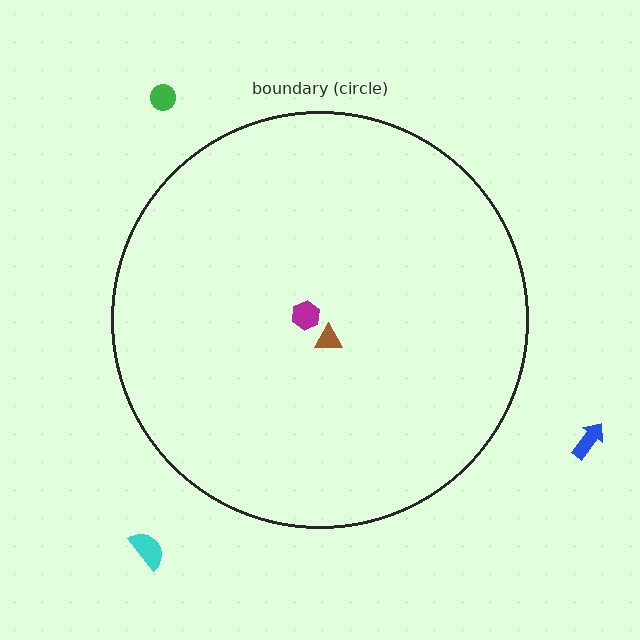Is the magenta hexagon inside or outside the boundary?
Inside.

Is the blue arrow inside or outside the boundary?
Outside.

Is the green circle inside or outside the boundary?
Outside.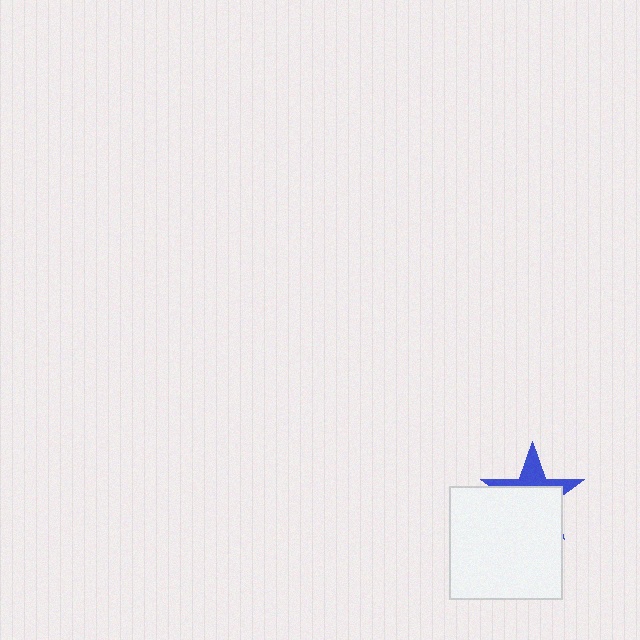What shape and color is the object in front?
The object in front is a white square.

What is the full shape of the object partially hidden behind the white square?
The partially hidden object is a blue star.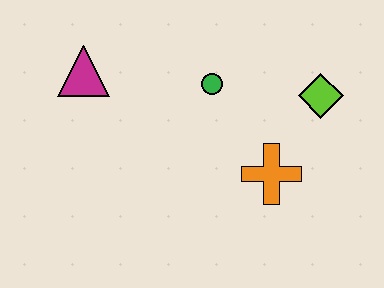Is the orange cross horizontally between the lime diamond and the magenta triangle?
Yes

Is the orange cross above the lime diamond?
No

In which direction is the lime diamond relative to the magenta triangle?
The lime diamond is to the right of the magenta triangle.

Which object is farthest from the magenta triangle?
The lime diamond is farthest from the magenta triangle.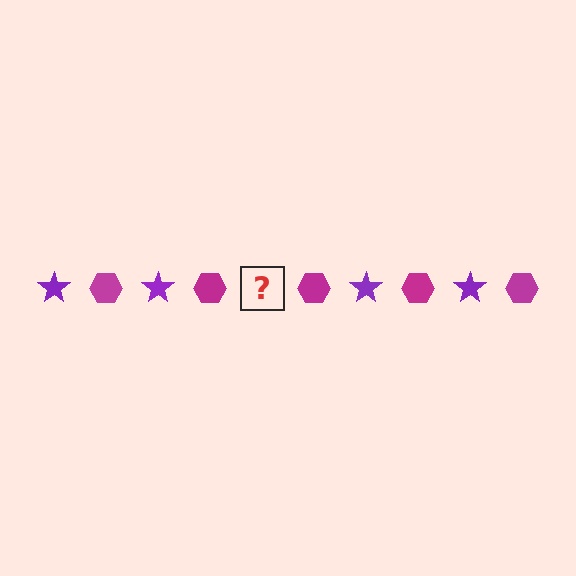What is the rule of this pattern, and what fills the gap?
The rule is that the pattern alternates between purple star and magenta hexagon. The gap should be filled with a purple star.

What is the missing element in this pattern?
The missing element is a purple star.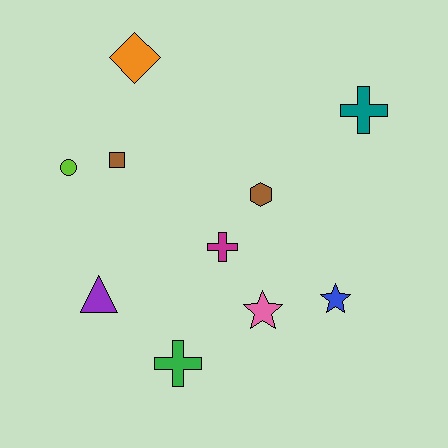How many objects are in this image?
There are 10 objects.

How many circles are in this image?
There is 1 circle.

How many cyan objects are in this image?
There are no cyan objects.